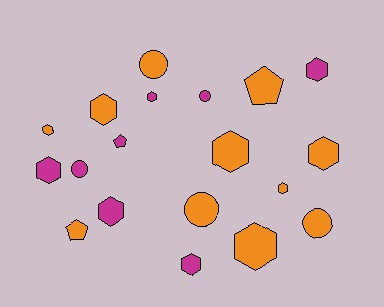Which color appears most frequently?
Orange, with 11 objects.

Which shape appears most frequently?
Hexagon, with 11 objects.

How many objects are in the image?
There are 19 objects.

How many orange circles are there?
There are 3 orange circles.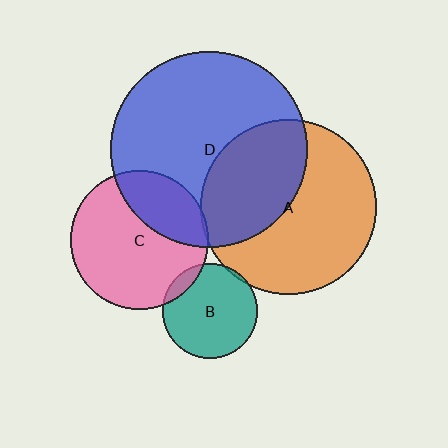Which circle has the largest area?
Circle D (blue).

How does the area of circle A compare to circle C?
Approximately 1.6 times.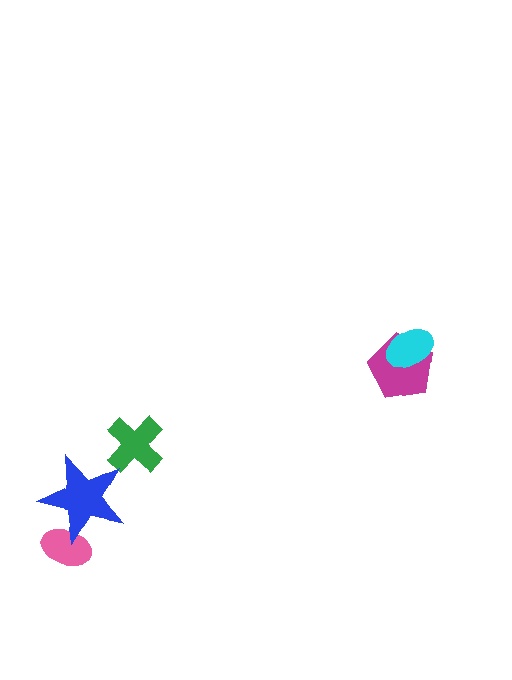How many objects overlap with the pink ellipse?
1 object overlaps with the pink ellipse.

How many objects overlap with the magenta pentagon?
1 object overlaps with the magenta pentagon.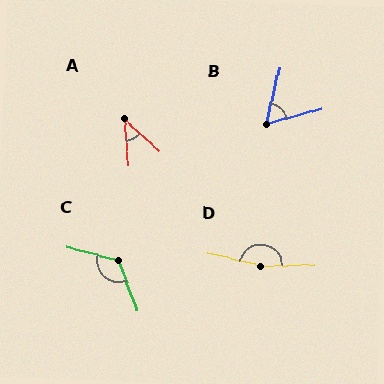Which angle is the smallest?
A, at approximately 43 degrees.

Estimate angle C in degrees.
Approximately 126 degrees.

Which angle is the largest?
D, at approximately 166 degrees.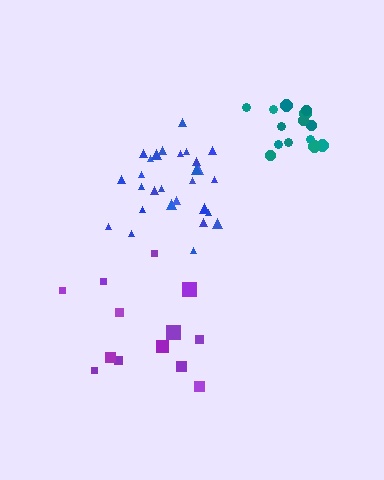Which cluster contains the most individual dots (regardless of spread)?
Blue (28).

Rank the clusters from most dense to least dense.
teal, blue, purple.